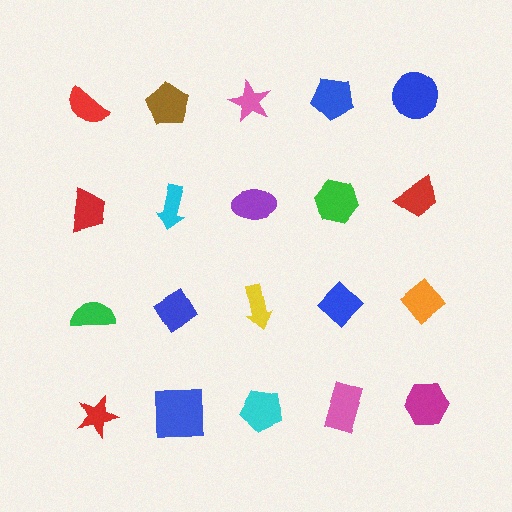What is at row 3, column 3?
A yellow arrow.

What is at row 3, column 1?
A green semicircle.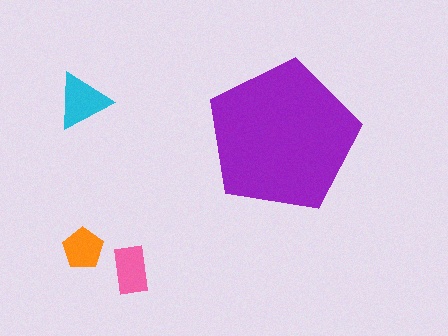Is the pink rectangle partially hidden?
No, the pink rectangle is fully visible.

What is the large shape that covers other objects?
A purple pentagon.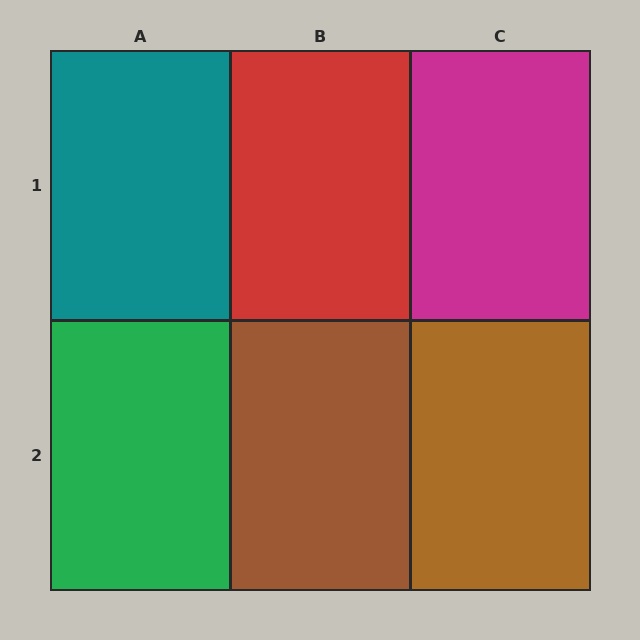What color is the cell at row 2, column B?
Brown.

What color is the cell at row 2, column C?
Brown.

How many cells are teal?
1 cell is teal.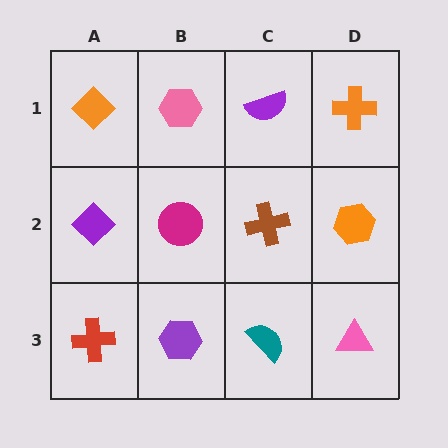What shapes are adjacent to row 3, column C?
A brown cross (row 2, column C), a purple hexagon (row 3, column B), a pink triangle (row 3, column D).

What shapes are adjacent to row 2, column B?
A pink hexagon (row 1, column B), a purple hexagon (row 3, column B), a purple diamond (row 2, column A), a brown cross (row 2, column C).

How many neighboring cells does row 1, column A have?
2.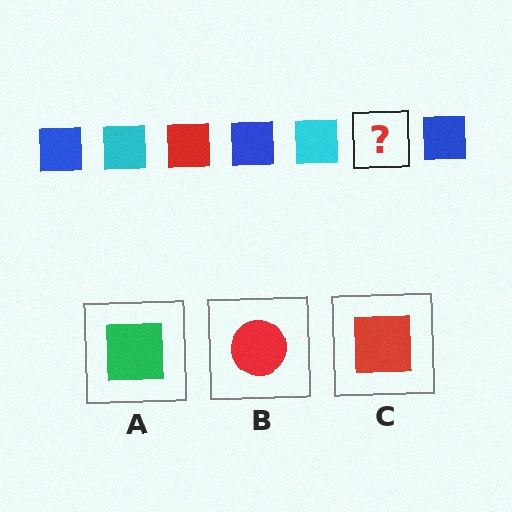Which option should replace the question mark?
Option C.